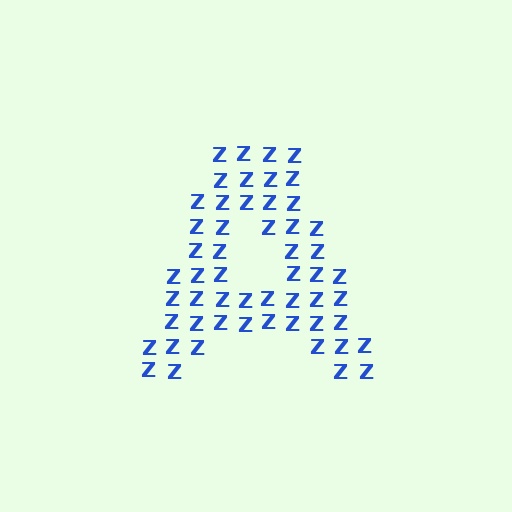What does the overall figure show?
The overall figure shows the letter A.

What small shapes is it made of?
It is made of small letter Z's.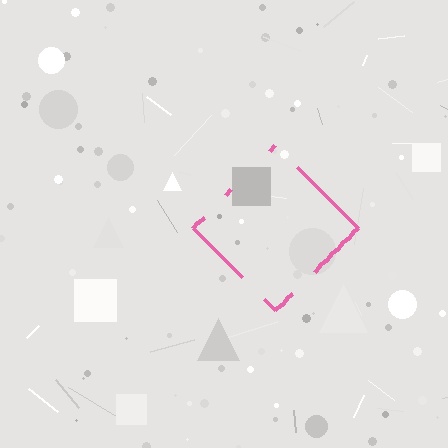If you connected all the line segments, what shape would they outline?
They would outline a diamond.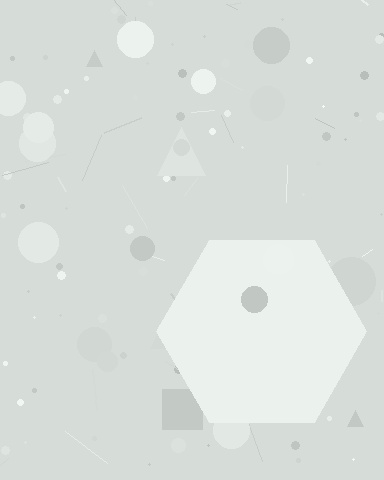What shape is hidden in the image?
A hexagon is hidden in the image.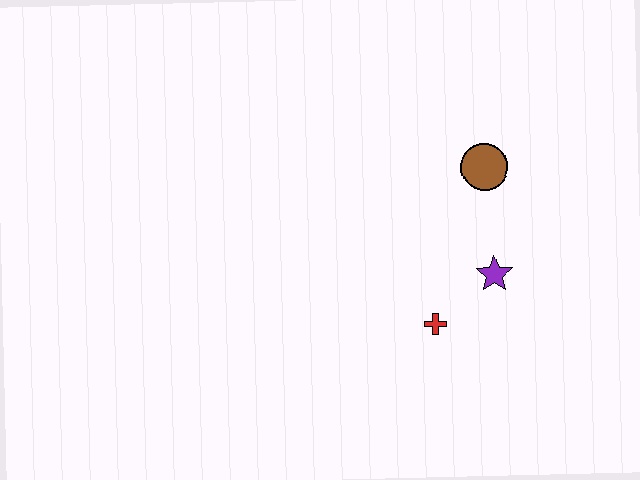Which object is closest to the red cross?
The purple star is closest to the red cross.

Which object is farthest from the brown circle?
The red cross is farthest from the brown circle.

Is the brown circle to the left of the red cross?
No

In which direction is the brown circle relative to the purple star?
The brown circle is above the purple star.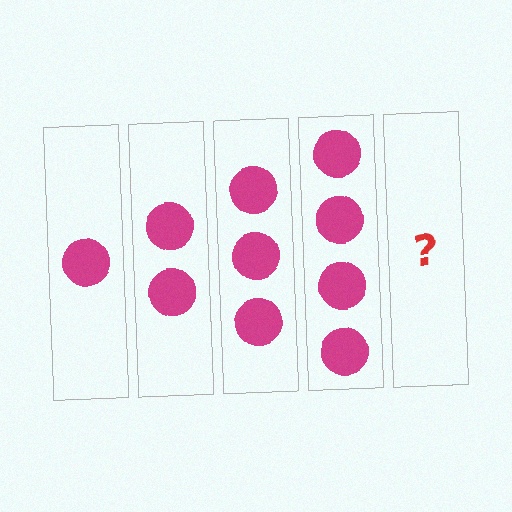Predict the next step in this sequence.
The next step is 5 circles.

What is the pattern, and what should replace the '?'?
The pattern is that each step adds one more circle. The '?' should be 5 circles.